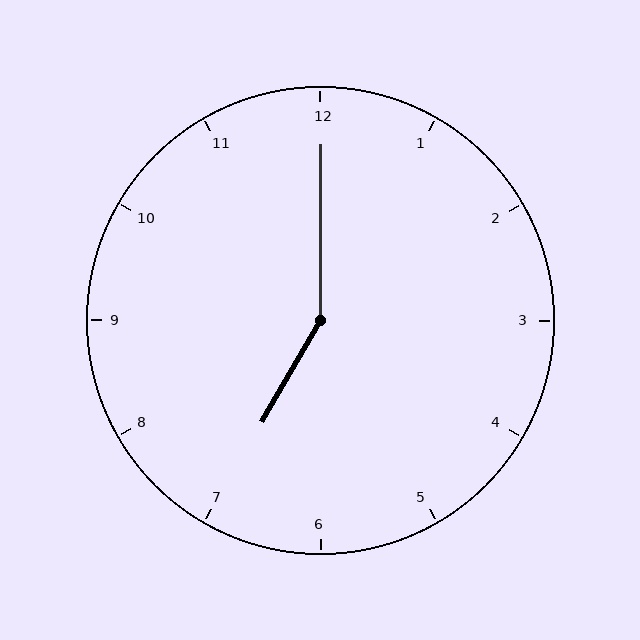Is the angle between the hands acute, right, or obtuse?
It is obtuse.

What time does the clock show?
7:00.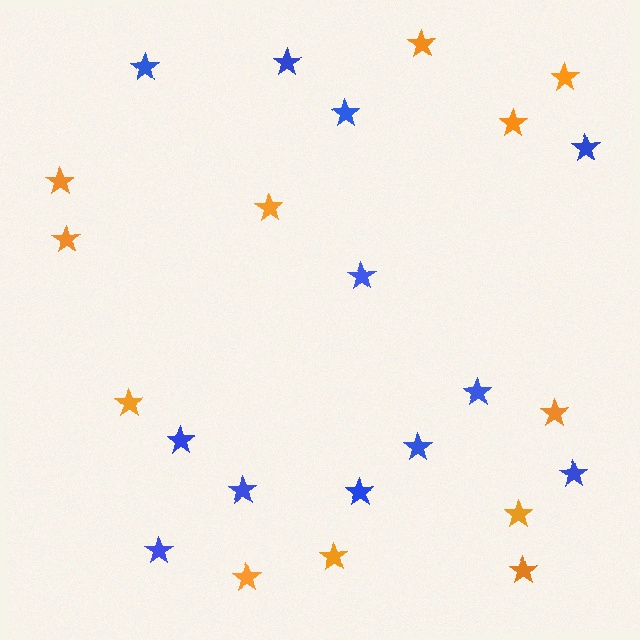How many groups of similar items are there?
There are 2 groups: one group of orange stars (12) and one group of blue stars (12).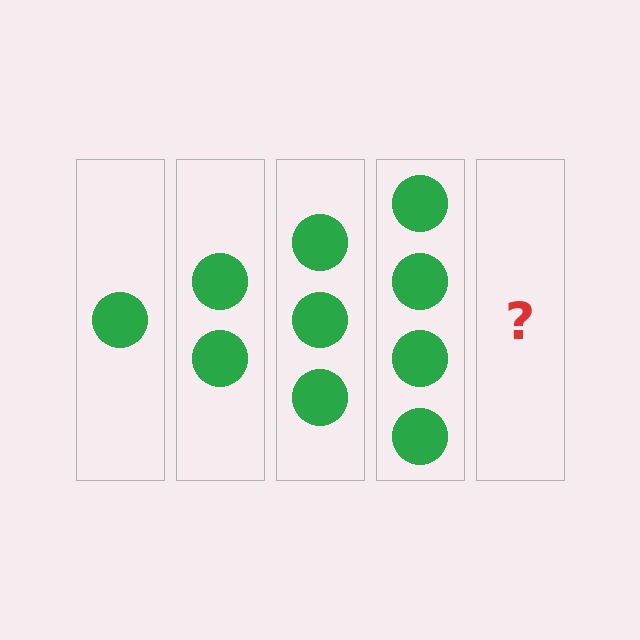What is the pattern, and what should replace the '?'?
The pattern is that each step adds one more circle. The '?' should be 5 circles.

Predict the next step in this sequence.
The next step is 5 circles.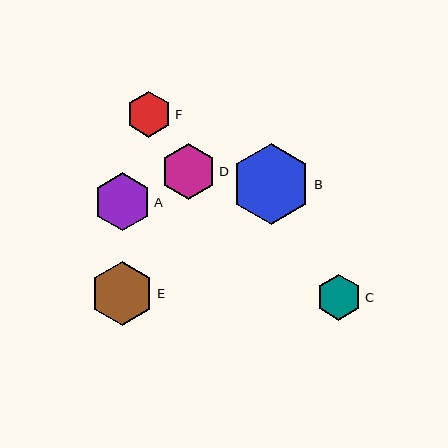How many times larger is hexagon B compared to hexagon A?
Hexagon B is approximately 1.4 times the size of hexagon A.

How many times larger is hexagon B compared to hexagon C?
Hexagon B is approximately 1.8 times the size of hexagon C.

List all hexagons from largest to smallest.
From largest to smallest: B, E, A, D, F, C.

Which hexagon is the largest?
Hexagon B is the largest with a size of approximately 80 pixels.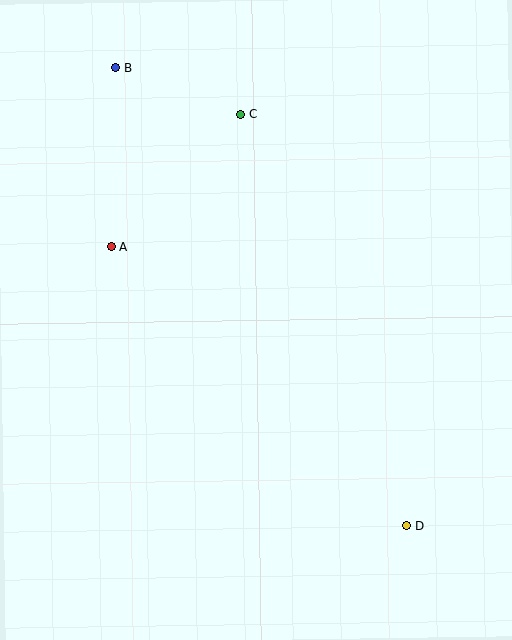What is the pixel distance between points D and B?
The distance between D and B is 542 pixels.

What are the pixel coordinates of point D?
Point D is at (407, 525).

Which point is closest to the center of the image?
Point A at (111, 247) is closest to the center.